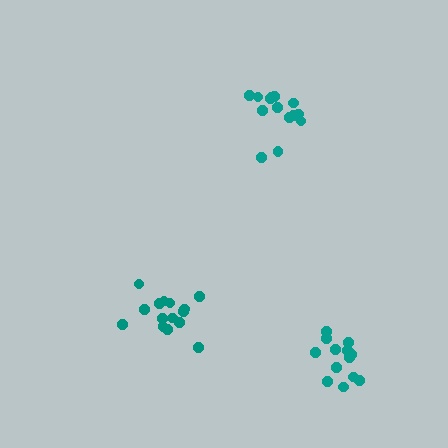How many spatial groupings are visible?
There are 3 spatial groupings.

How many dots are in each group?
Group 1: 14 dots, Group 2: 15 dots, Group 3: 13 dots (42 total).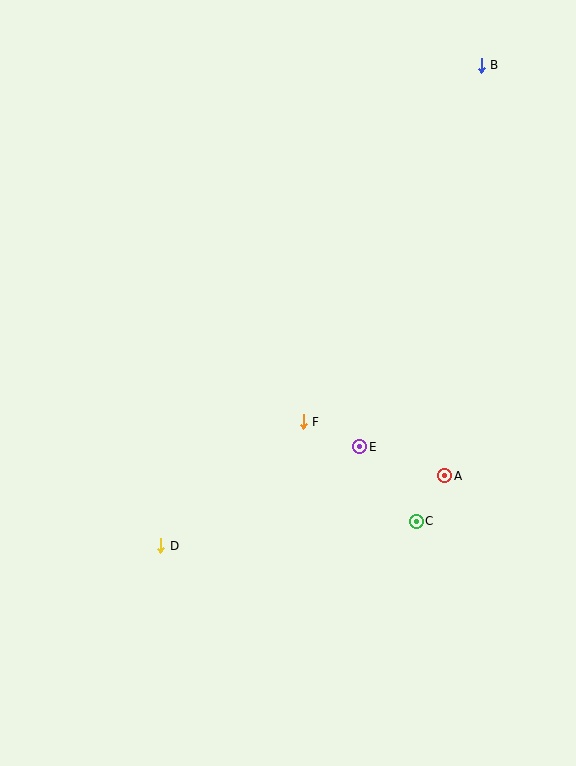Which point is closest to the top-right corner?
Point B is closest to the top-right corner.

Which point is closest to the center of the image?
Point F at (303, 422) is closest to the center.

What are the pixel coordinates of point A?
Point A is at (445, 476).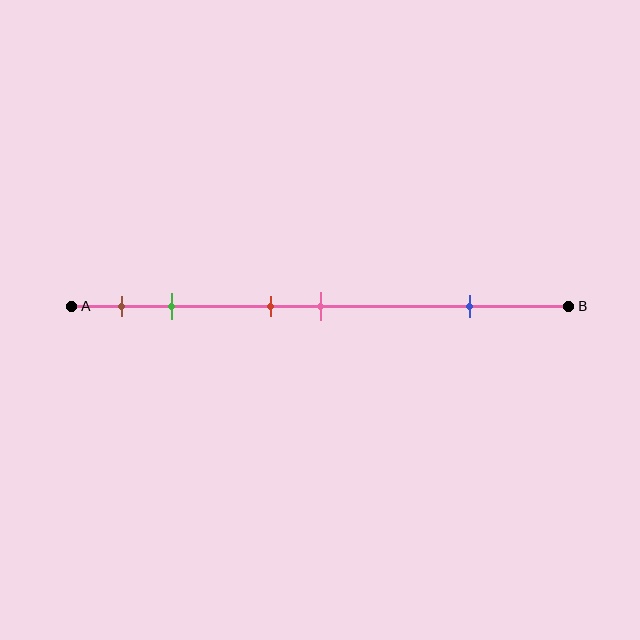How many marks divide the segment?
There are 5 marks dividing the segment.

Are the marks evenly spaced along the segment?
No, the marks are not evenly spaced.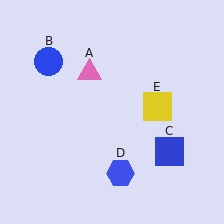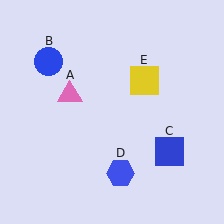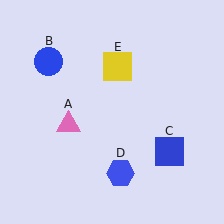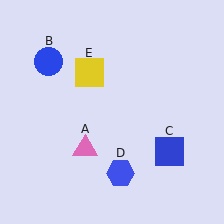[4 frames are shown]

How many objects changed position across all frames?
2 objects changed position: pink triangle (object A), yellow square (object E).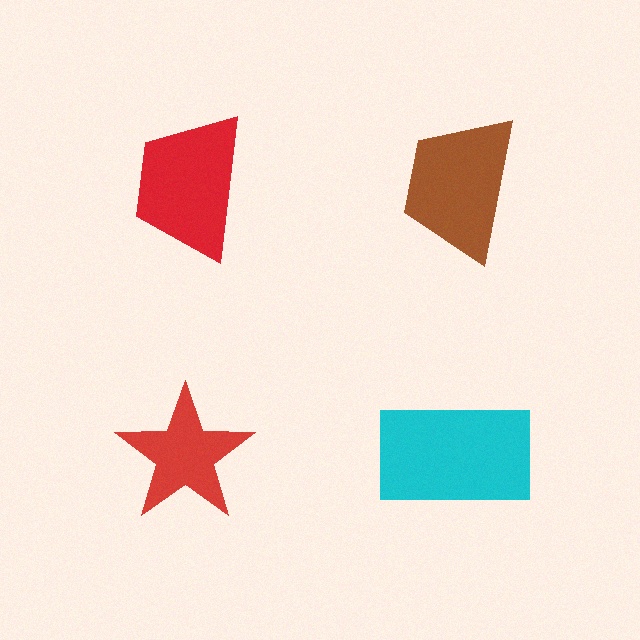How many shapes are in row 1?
2 shapes.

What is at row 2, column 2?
A cyan rectangle.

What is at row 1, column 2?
A brown trapezoid.